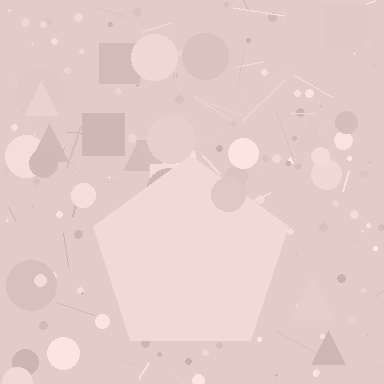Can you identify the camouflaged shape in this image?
The camouflaged shape is a pentagon.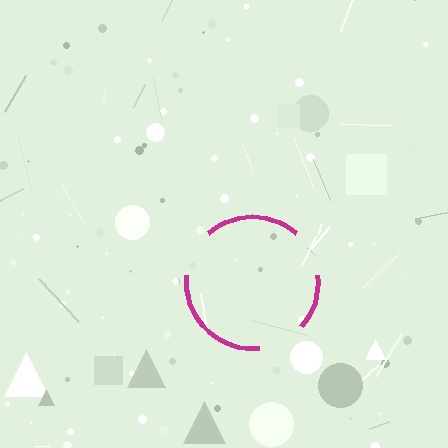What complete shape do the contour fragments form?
The contour fragments form a circle.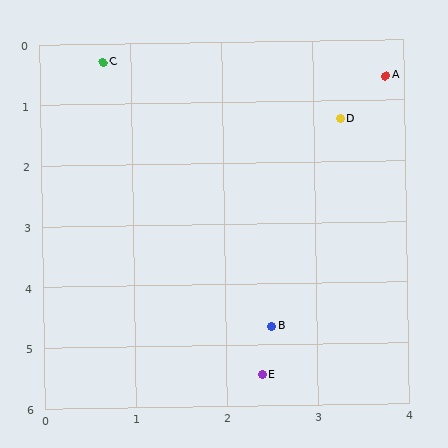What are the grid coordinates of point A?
Point A is at approximately (3.8, 0.6).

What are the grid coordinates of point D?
Point D is at approximately (3.3, 1.3).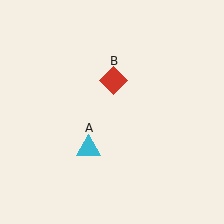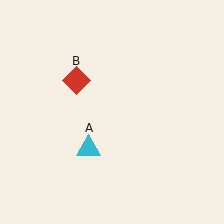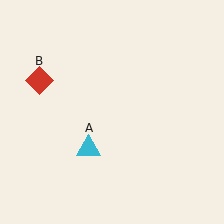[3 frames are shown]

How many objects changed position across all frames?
1 object changed position: red diamond (object B).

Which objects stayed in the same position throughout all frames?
Cyan triangle (object A) remained stationary.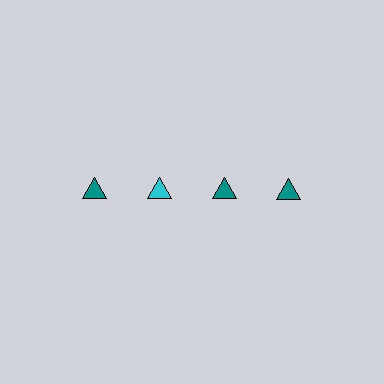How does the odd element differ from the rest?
It has a different color: cyan instead of teal.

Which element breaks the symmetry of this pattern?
The cyan triangle in the top row, second from left column breaks the symmetry. All other shapes are teal triangles.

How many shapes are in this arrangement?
There are 4 shapes arranged in a grid pattern.